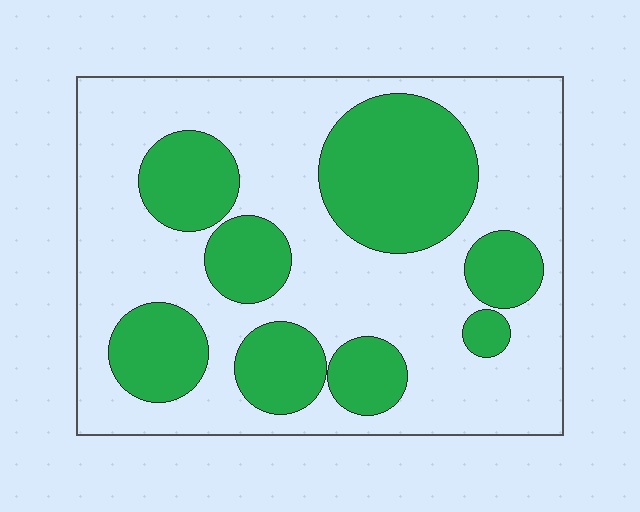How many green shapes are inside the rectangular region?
8.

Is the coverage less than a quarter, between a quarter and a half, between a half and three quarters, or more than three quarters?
Between a quarter and a half.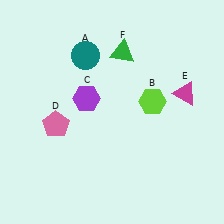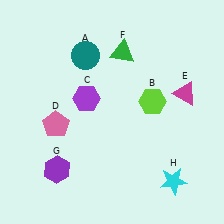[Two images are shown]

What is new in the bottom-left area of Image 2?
A purple hexagon (G) was added in the bottom-left area of Image 2.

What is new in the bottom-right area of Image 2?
A cyan star (H) was added in the bottom-right area of Image 2.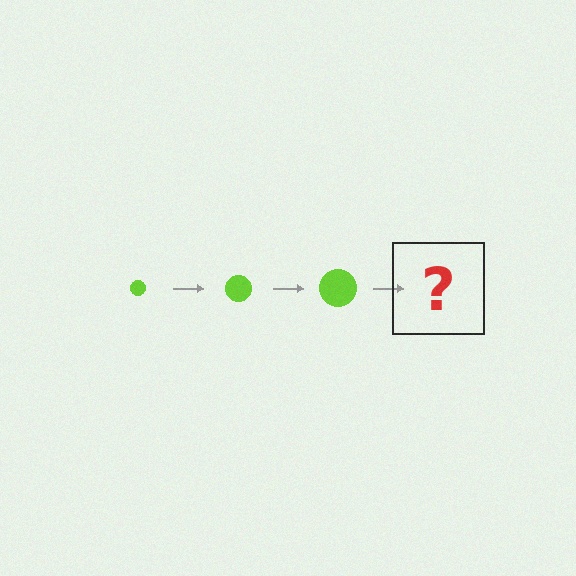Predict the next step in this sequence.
The next step is a lime circle, larger than the previous one.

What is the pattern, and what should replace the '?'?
The pattern is that the circle gets progressively larger each step. The '?' should be a lime circle, larger than the previous one.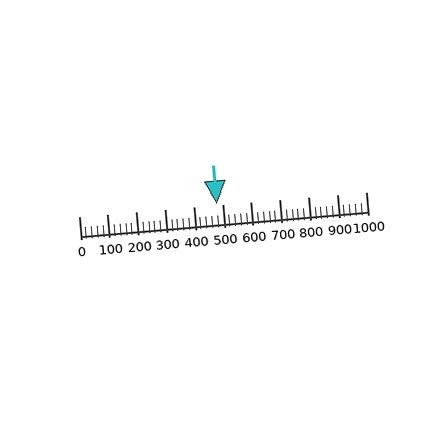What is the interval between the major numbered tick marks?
The major tick marks are spaced 100 units apart.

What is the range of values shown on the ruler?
The ruler shows values from 0 to 1000.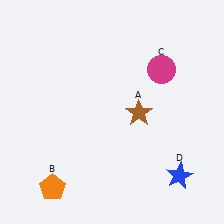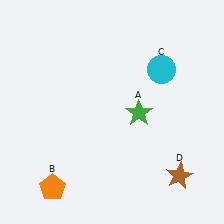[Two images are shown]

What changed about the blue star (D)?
In Image 1, D is blue. In Image 2, it changed to brown.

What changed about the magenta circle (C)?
In Image 1, C is magenta. In Image 2, it changed to cyan.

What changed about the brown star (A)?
In Image 1, A is brown. In Image 2, it changed to green.